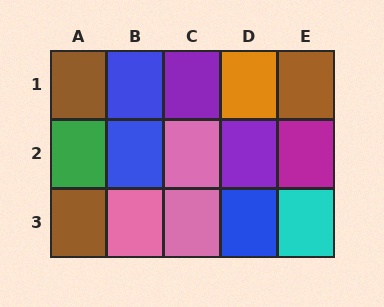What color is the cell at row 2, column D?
Purple.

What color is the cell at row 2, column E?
Magenta.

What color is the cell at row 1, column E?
Brown.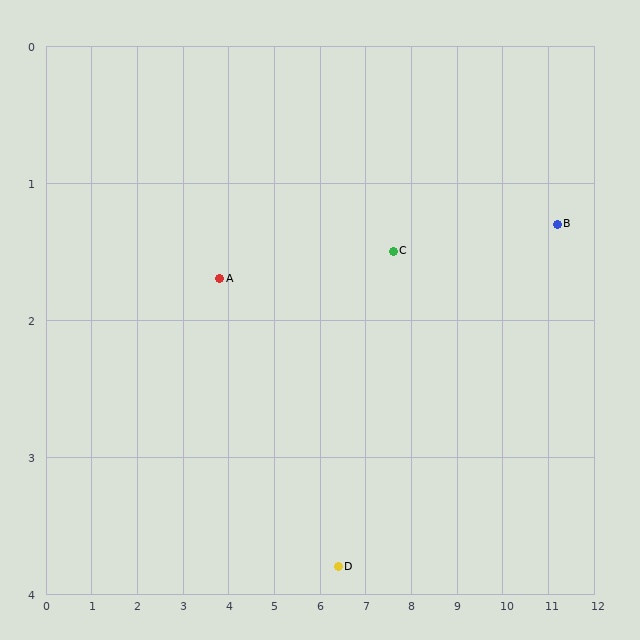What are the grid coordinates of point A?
Point A is at approximately (3.8, 1.7).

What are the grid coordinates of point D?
Point D is at approximately (6.4, 3.8).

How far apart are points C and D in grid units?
Points C and D are about 2.6 grid units apart.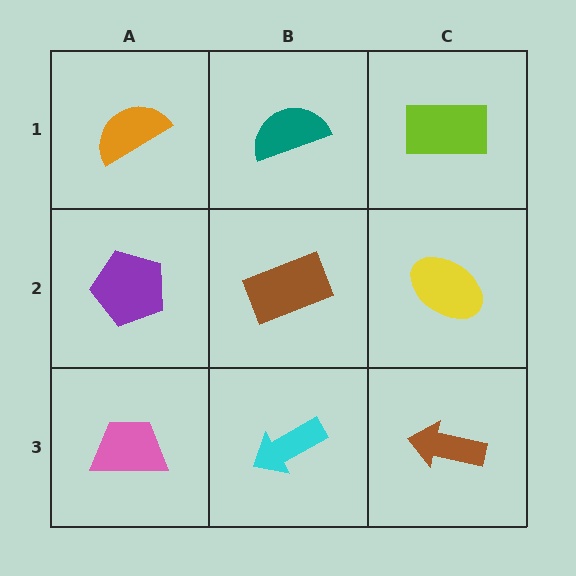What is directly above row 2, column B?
A teal semicircle.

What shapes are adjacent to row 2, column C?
A lime rectangle (row 1, column C), a brown arrow (row 3, column C), a brown rectangle (row 2, column B).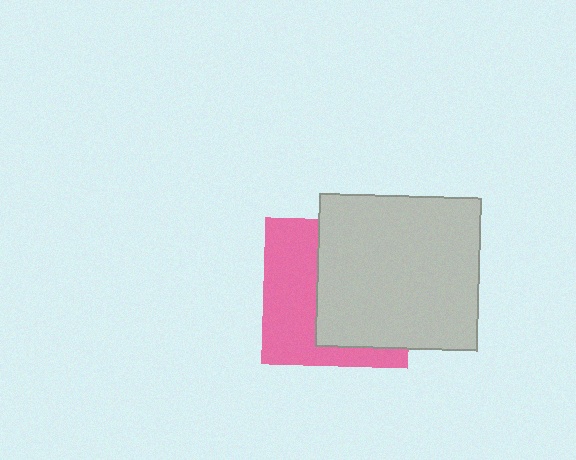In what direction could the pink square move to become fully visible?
The pink square could move left. That would shift it out from behind the light gray rectangle entirely.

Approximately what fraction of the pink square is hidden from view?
Roughly 56% of the pink square is hidden behind the light gray rectangle.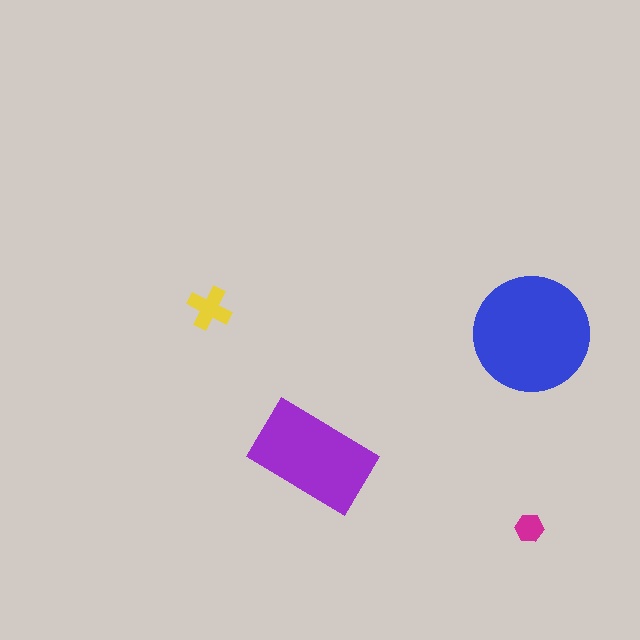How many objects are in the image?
There are 4 objects in the image.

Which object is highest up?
The yellow cross is topmost.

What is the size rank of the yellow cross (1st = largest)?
3rd.